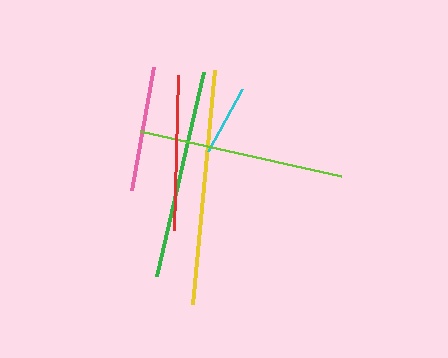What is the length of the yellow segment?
The yellow segment is approximately 234 pixels long.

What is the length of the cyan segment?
The cyan segment is approximately 70 pixels long.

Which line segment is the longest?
The yellow line is the longest at approximately 234 pixels.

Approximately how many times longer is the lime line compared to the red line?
The lime line is approximately 1.3 times the length of the red line.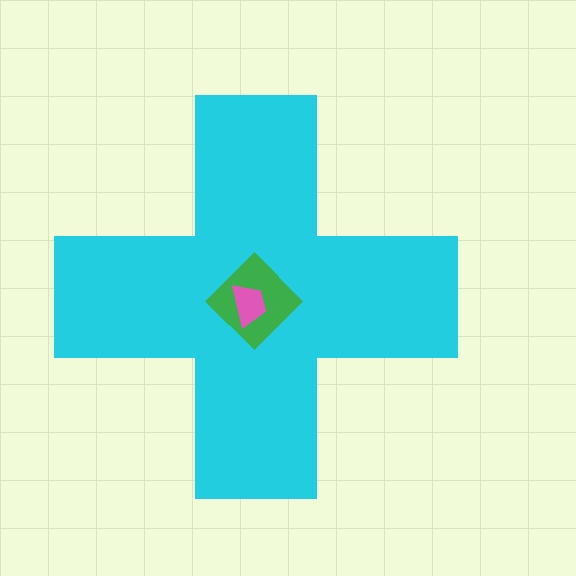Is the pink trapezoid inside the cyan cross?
Yes.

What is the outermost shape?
The cyan cross.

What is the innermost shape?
The pink trapezoid.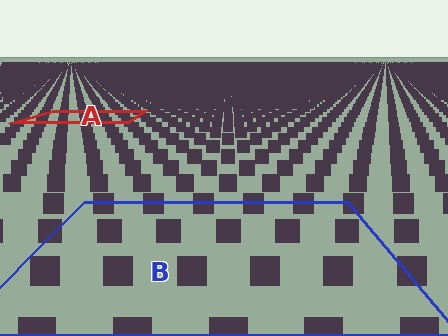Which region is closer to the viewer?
Region B is closer. The texture elements there are larger and more spread out.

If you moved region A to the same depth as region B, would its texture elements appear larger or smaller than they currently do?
They would appear larger. At a closer depth, the same texture elements are projected at a bigger on-screen size.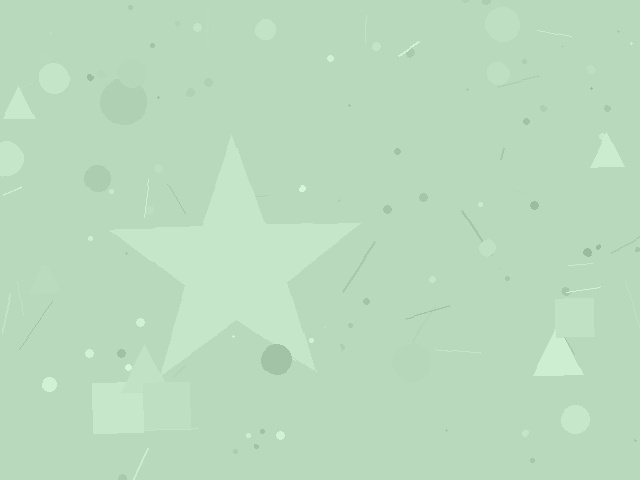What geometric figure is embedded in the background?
A star is embedded in the background.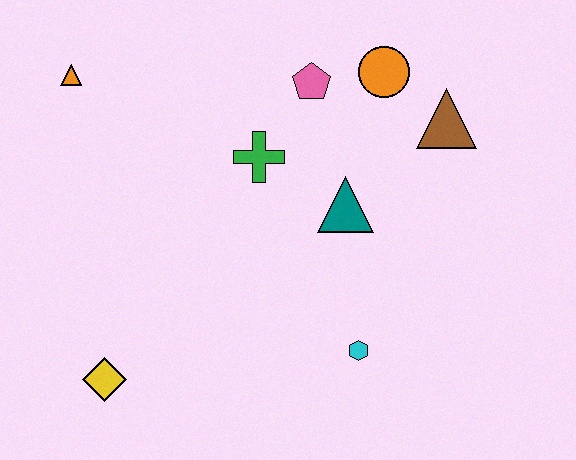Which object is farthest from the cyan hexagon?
The orange triangle is farthest from the cyan hexagon.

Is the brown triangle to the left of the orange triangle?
No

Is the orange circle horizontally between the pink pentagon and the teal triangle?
No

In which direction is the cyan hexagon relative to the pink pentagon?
The cyan hexagon is below the pink pentagon.